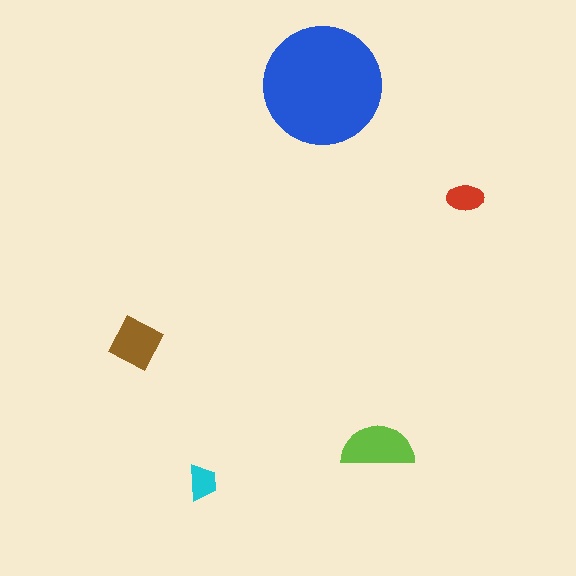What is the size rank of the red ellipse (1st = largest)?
4th.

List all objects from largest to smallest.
The blue circle, the lime semicircle, the brown diamond, the red ellipse, the cyan trapezoid.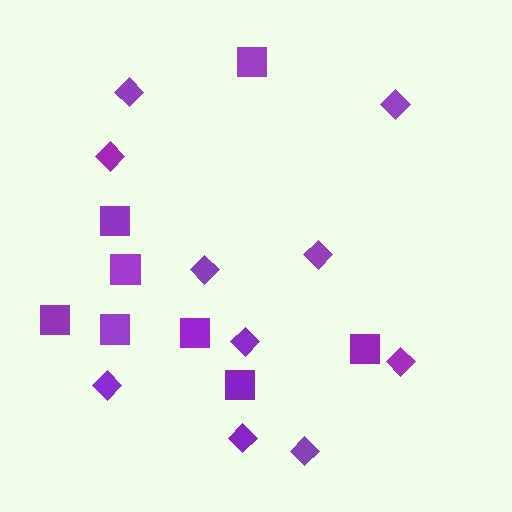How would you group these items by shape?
There are 2 groups: one group of diamonds (10) and one group of squares (8).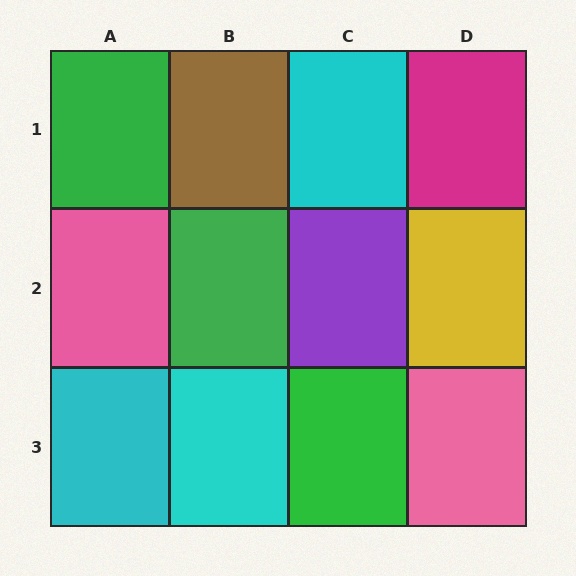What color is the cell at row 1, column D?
Magenta.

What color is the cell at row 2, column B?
Green.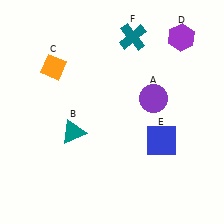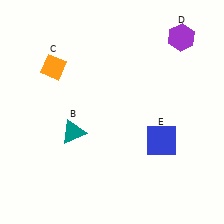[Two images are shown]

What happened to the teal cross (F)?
The teal cross (F) was removed in Image 2. It was in the top-right area of Image 1.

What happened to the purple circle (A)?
The purple circle (A) was removed in Image 2. It was in the top-right area of Image 1.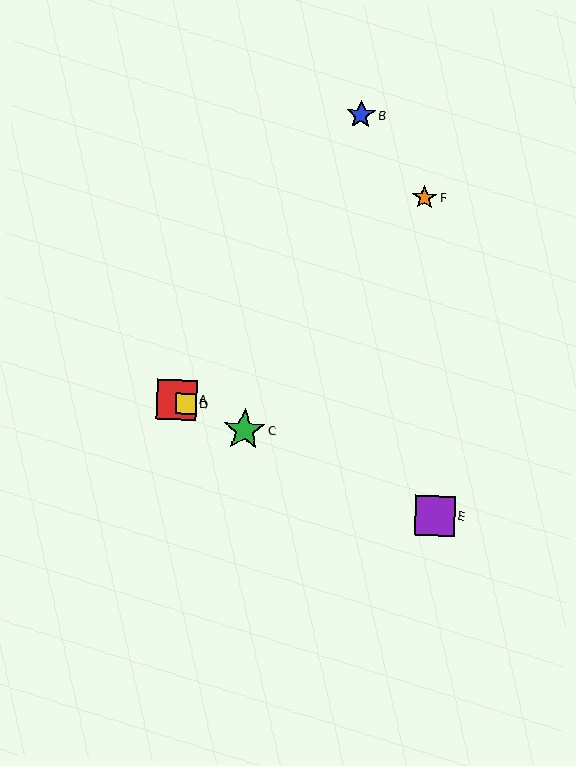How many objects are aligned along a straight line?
4 objects (A, C, D, E) are aligned along a straight line.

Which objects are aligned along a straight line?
Objects A, C, D, E are aligned along a straight line.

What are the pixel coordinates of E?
Object E is at (435, 516).